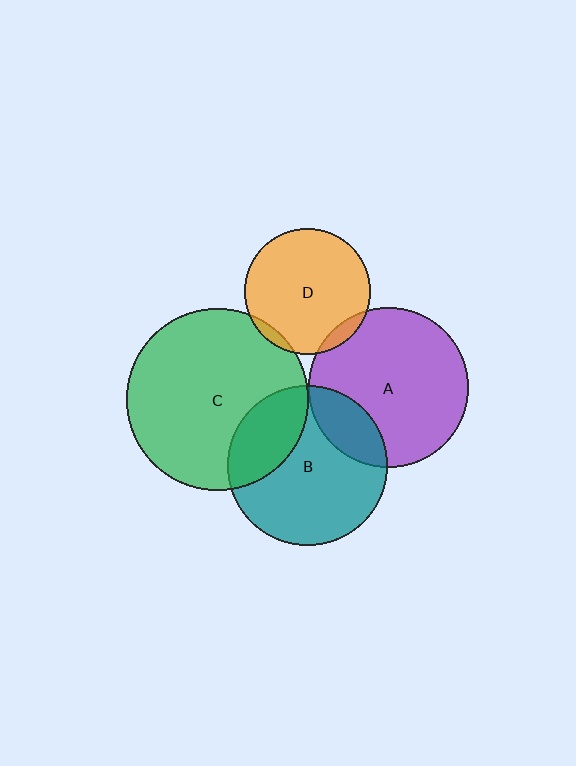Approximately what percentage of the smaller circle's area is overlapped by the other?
Approximately 5%.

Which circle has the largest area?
Circle C (green).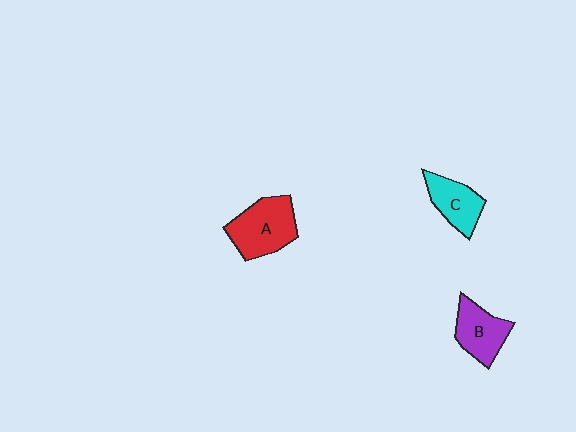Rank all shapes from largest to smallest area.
From largest to smallest: A (red), B (purple), C (cyan).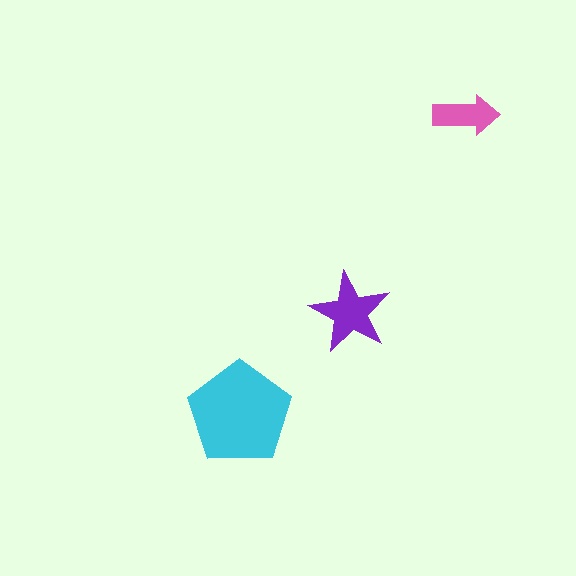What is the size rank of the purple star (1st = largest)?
2nd.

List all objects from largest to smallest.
The cyan pentagon, the purple star, the pink arrow.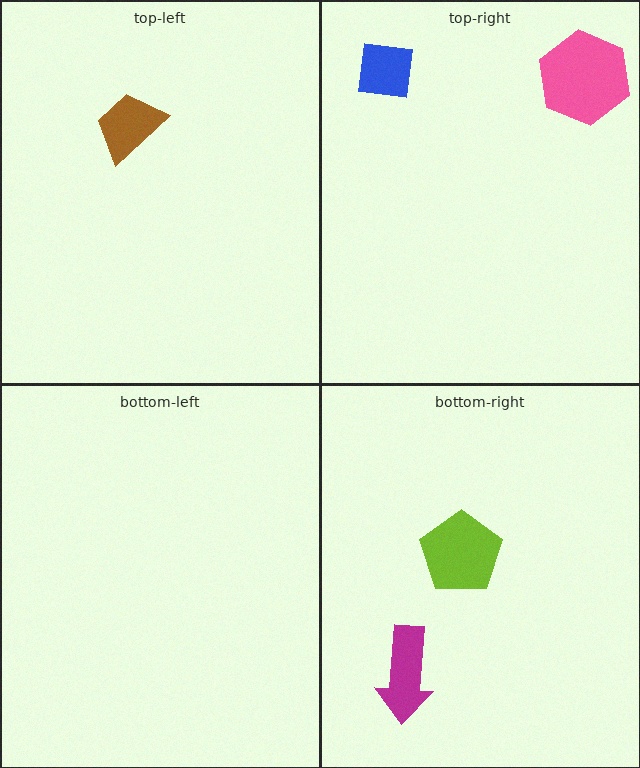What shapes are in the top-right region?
The pink hexagon, the blue square.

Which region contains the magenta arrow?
The bottom-right region.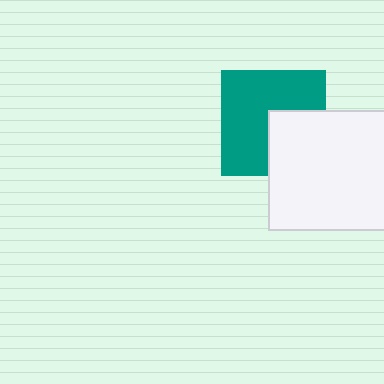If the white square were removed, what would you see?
You would see the complete teal square.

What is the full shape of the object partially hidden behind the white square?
The partially hidden object is a teal square.